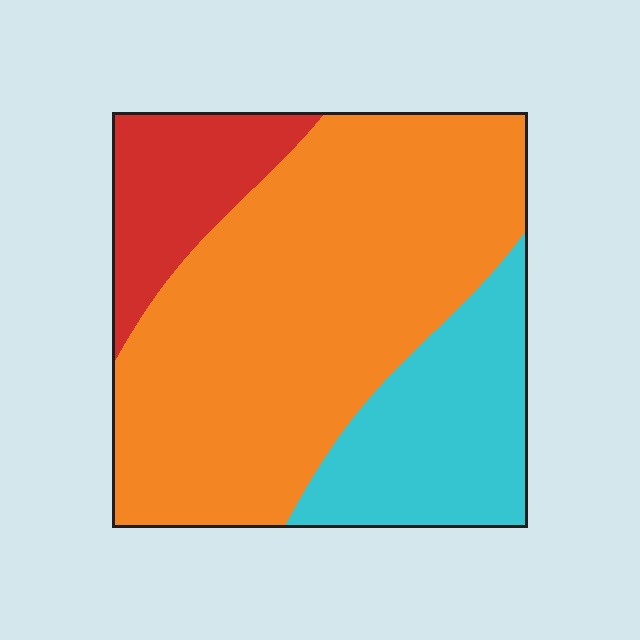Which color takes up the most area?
Orange, at roughly 65%.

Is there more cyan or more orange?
Orange.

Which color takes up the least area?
Red, at roughly 15%.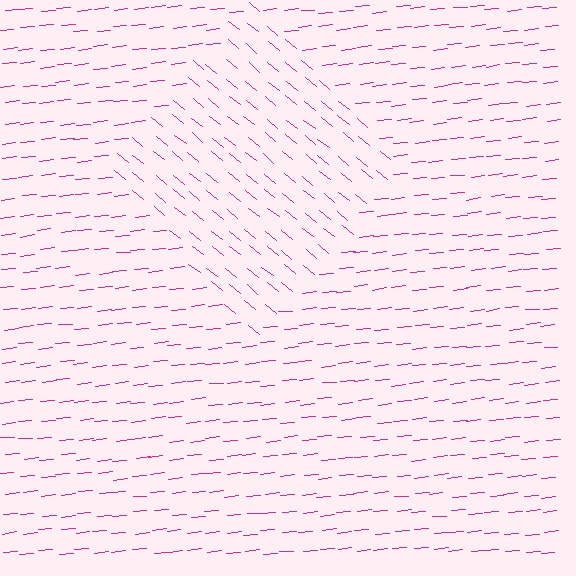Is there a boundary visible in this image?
Yes, there is a texture boundary formed by a change in line orientation.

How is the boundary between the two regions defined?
The boundary is defined purely by a change in line orientation (approximately 45 degrees difference). All lines are the same color and thickness.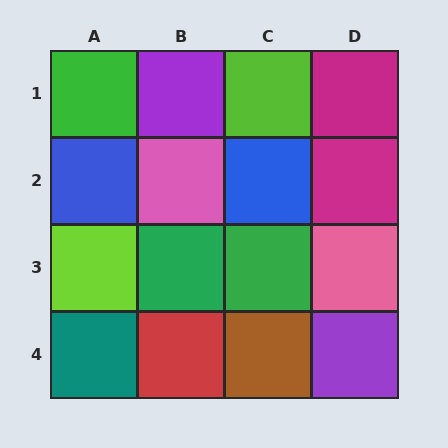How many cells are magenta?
2 cells are magenta.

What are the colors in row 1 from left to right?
Green, purple, lime, magenta.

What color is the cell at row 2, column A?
Blue.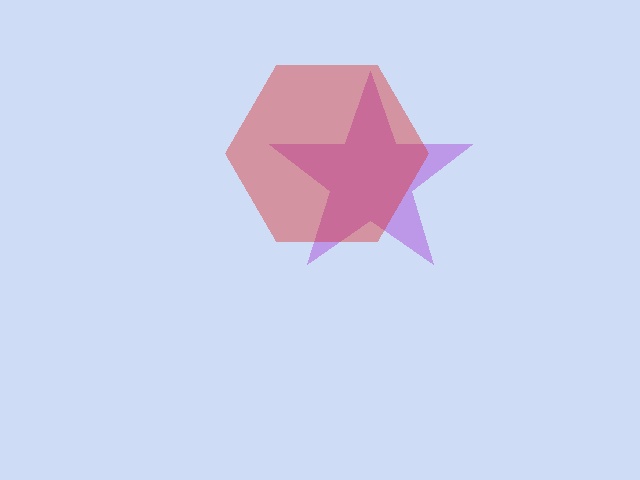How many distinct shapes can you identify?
There are 2 distinct shapes: a purple star, a red hexagon.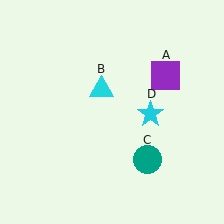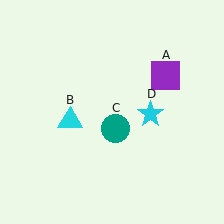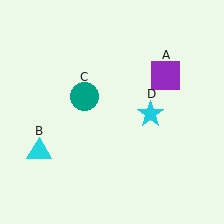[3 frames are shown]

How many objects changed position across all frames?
2 objects changed position: cyan triangle (object B), teal circle (object C).